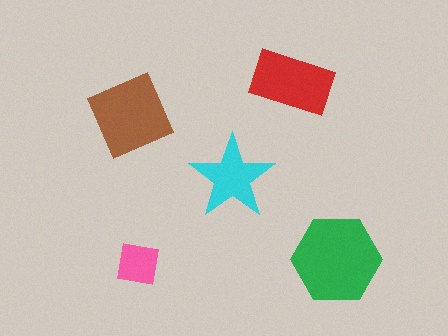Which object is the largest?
The green hexagon.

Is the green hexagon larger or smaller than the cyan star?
Larger.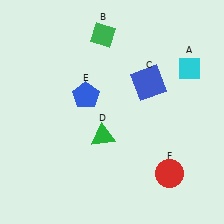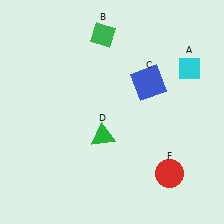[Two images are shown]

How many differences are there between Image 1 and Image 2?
There is 1 difference between the two images.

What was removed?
The blue pentagon (E) was removed in Image 2.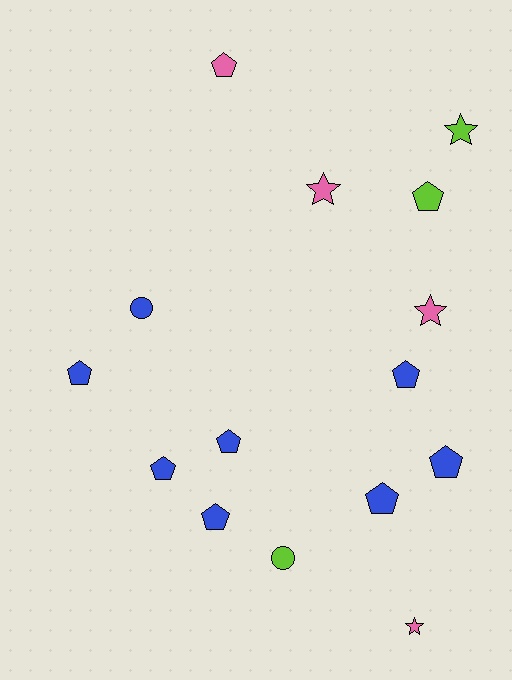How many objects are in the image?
There are 15 objects.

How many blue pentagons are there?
There are 7 blue pentagons.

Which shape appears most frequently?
Pentagon, with 9 objects.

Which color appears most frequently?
Blue, with 8 objects.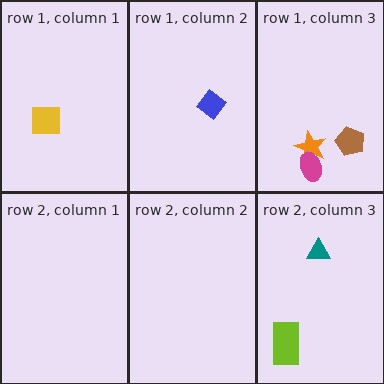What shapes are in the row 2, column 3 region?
The teal triangle, the lime rectangle.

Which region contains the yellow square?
The row 1, column 1 region.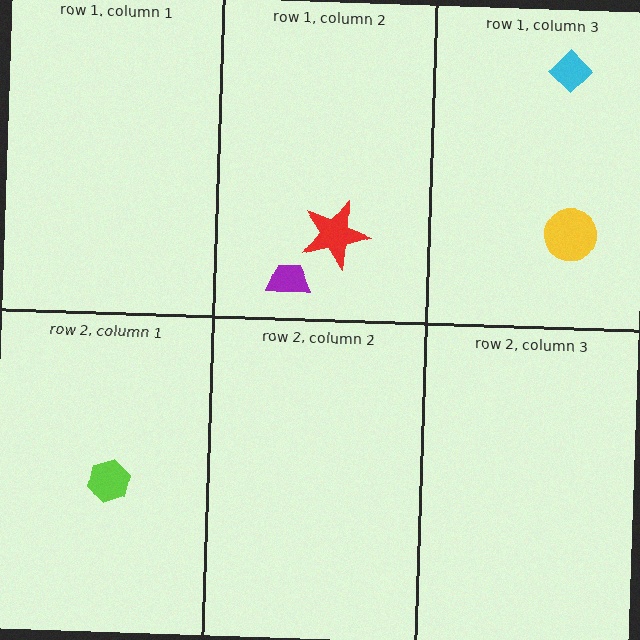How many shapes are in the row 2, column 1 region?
1.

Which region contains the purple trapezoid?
The row 1, column 2 region.